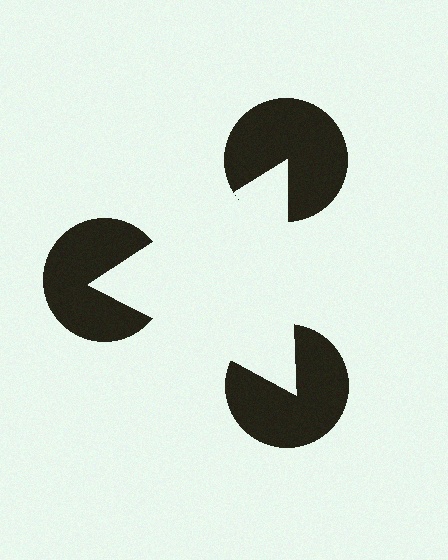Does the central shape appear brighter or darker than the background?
It typically appears slightly brighter than the background, even though no actual brightness change is drawn.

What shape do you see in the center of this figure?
An illusory triangle — its edges are inferred from the aligned wedge cuts in the pac-man discs, not physically drawn.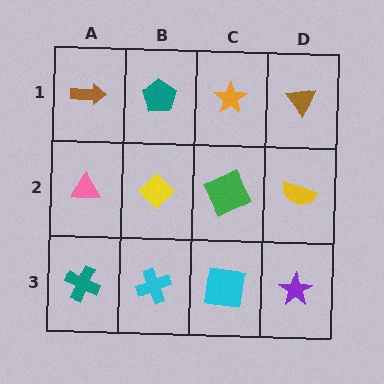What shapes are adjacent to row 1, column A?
A pink triangle (row 2, column A), a teal pentagon (row 1, column B).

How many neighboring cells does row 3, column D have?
2.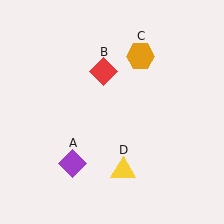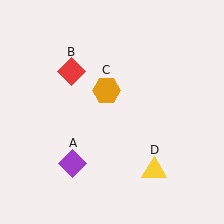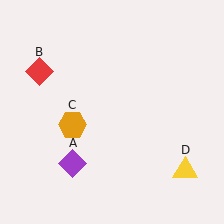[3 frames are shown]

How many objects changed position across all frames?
3 objects changed position: red diamond (object B), orange hexagon (object C), yellow triangle (object D).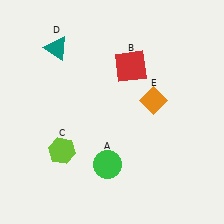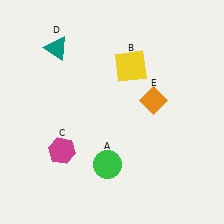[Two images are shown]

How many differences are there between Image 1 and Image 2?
There are 2 differences between the two images.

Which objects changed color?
B changed from red to yellow. C changed from lime to magenta.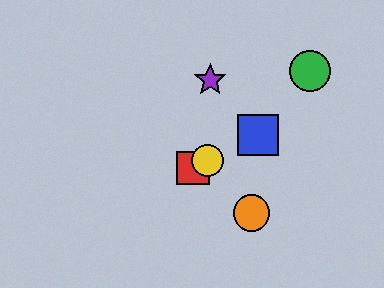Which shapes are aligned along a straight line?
The red square, the blue square, the yellow circle are aligned along a straight line.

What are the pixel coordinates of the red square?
The red square is at (193, 168).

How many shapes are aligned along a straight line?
3 shapes (the red square, the blue square, the yellow circle) are aligned along a straight line.